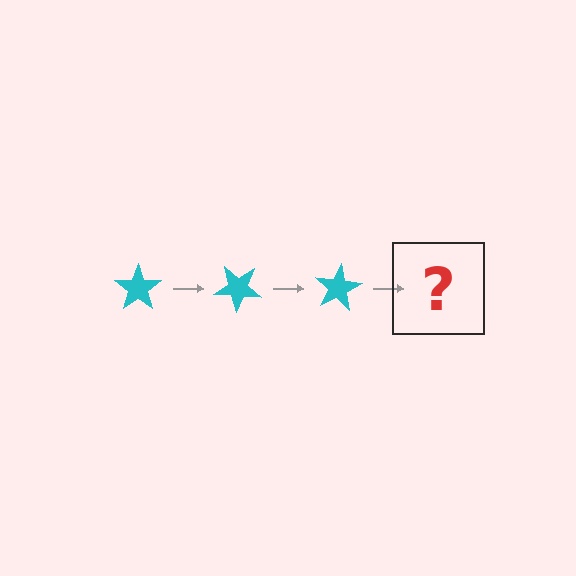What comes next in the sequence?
The next element should be a cyan star rotated 120 degrees.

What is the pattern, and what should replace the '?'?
The pattern is that the star rotates 40 degrees each step. The '?' should be a cyan star rotated 120 degrees.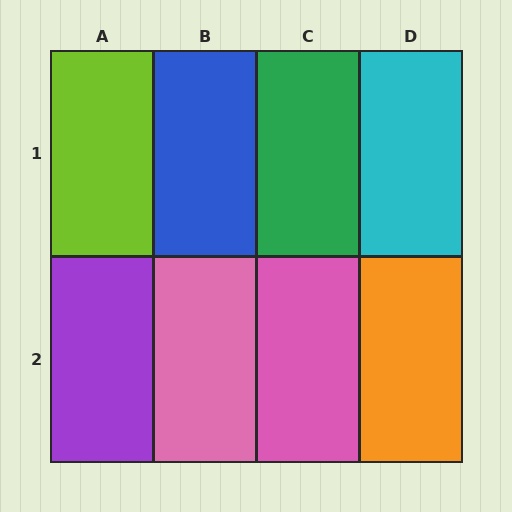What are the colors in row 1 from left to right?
Lime, blue, green, cyan.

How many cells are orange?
1 cell is orange.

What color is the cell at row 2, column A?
Purple.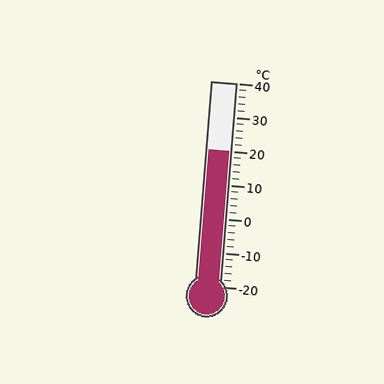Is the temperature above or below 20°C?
The temperature is at 20°C.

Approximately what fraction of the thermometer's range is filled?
The thermometer is filled to approximately 65% of its range.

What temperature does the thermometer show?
The thermometer shows approximately 20°C.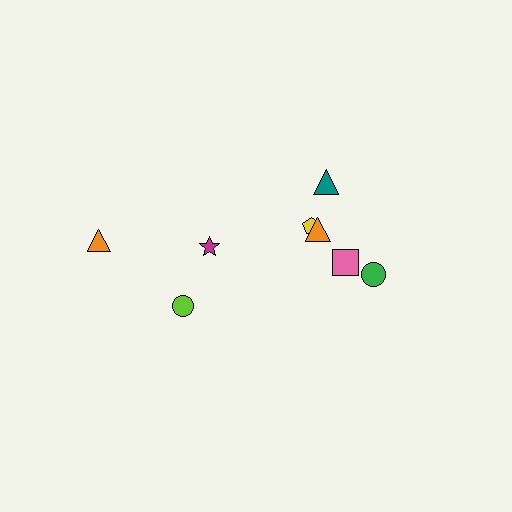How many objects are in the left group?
There are 3 objects.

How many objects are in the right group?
There are 5 objects.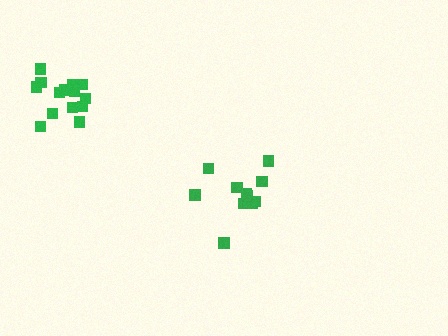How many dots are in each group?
Group 1: 14 dots, Group 2: 11 dots (25 total).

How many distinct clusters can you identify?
There are 2 distinct clusters.